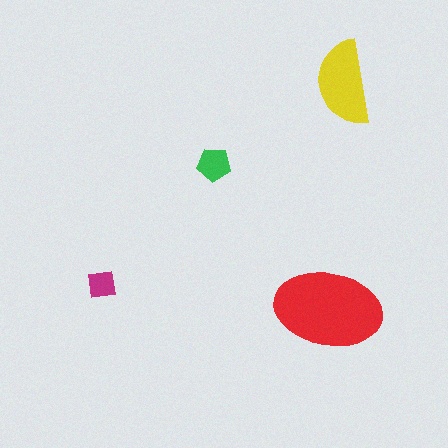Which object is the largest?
The red ellipse.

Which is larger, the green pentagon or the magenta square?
The green pentagon.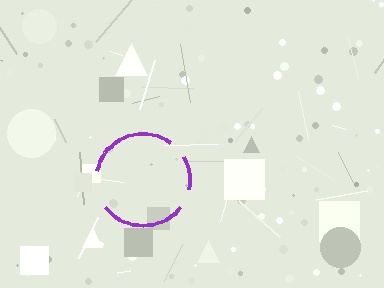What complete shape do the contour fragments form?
The contour fragments form a circle.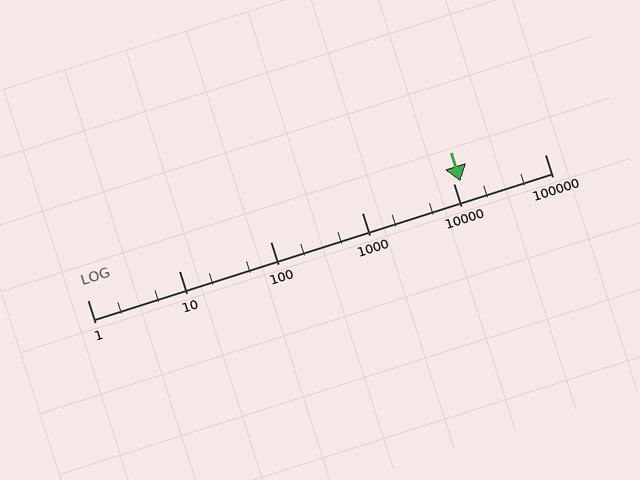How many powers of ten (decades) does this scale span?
The scale spans 5 decades, from 1 to 100000.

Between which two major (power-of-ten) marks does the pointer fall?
The pointer is between 10000 and 100000.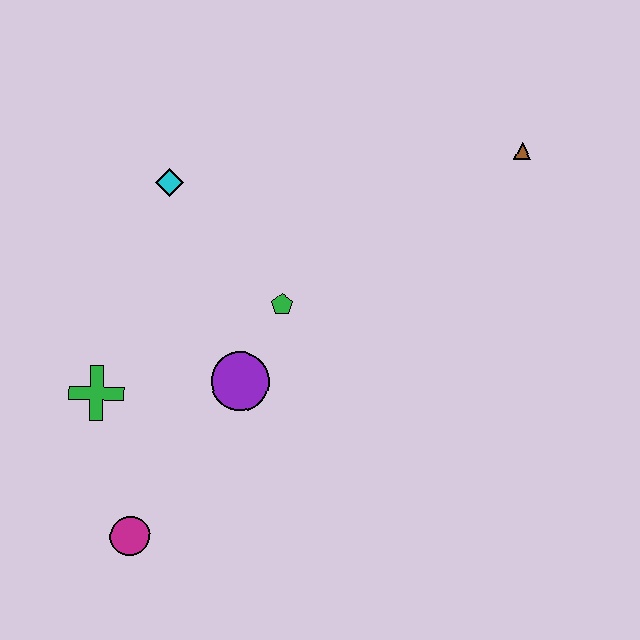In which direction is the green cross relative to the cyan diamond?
The green cross is below the cyan diamond.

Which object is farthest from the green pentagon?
The brown triangle is farthest from the green pentagon.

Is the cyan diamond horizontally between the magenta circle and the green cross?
No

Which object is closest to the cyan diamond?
The green pentagon is closest to the cyan diamond.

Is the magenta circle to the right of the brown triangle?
No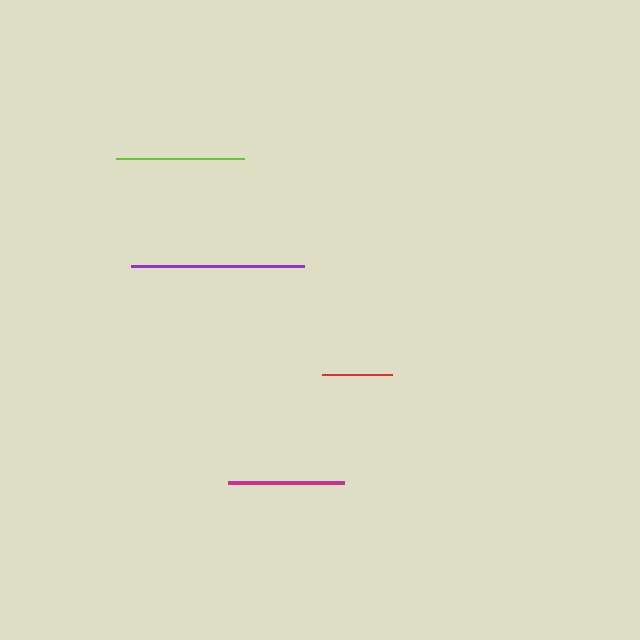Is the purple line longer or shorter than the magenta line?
The purple line is longer than the magenta line.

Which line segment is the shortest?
The red line is the shortest at approximately 70 pixels.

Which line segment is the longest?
The purple line is the longest at approximately 173 pixels.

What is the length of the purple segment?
The purple segment is approximately 173 pixels long.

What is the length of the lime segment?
The lime segment is approximately 128 pixels long.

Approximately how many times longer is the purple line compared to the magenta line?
The purple line is approximately 1.5 times the length of the magenta line.